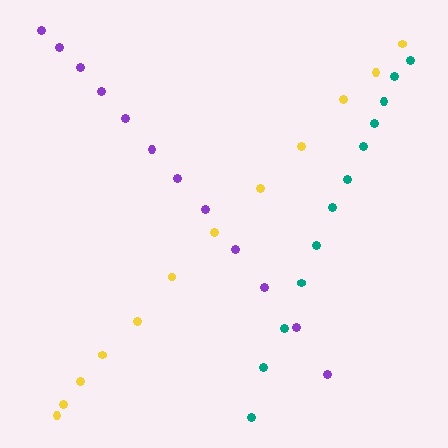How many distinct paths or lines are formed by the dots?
There are 3 distinct paths.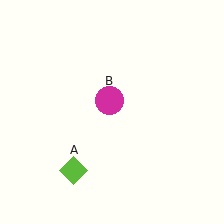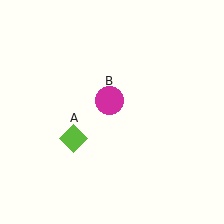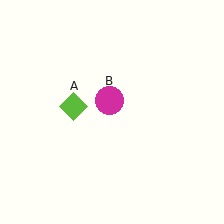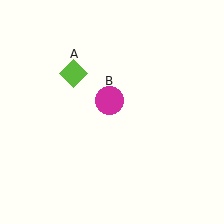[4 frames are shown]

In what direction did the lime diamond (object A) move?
The lime diamond (object A) moved up.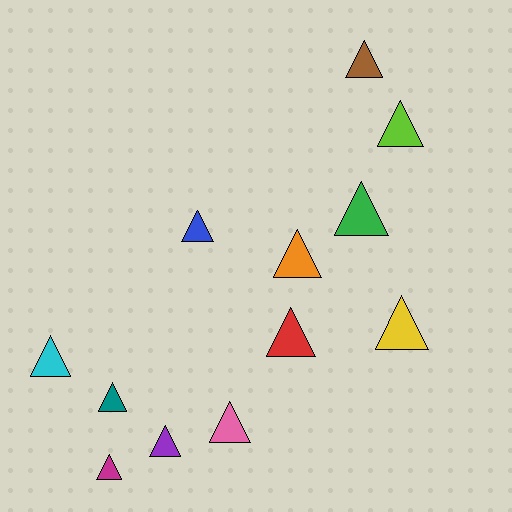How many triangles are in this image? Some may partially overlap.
There are 12 triangles.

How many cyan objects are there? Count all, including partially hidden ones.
There is 1 cyan object.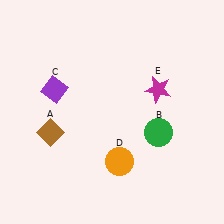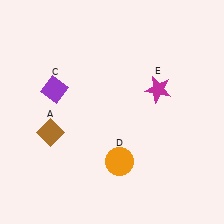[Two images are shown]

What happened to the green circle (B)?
The green circle (B) was removed in Image 2. It was in the bottom-right area of Image 1.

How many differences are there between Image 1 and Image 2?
There is 1 difference between the two images.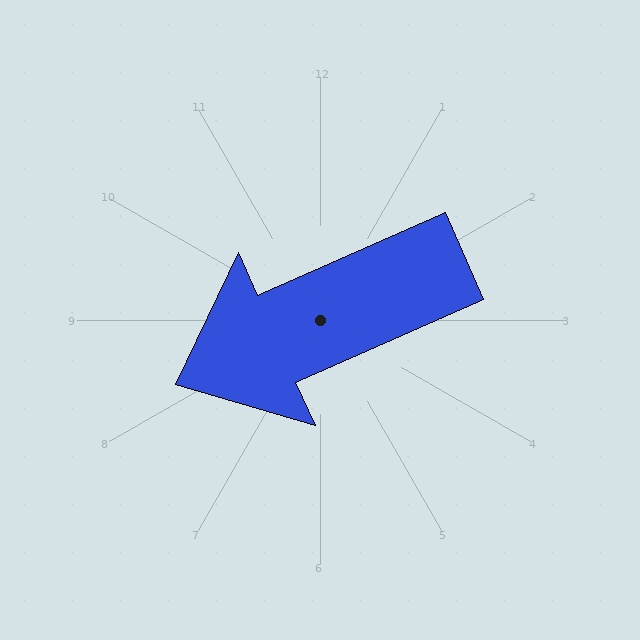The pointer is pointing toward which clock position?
Roughly 8 o'clock.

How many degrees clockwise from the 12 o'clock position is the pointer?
Approximately 246 degrees.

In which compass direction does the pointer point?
Southwest.